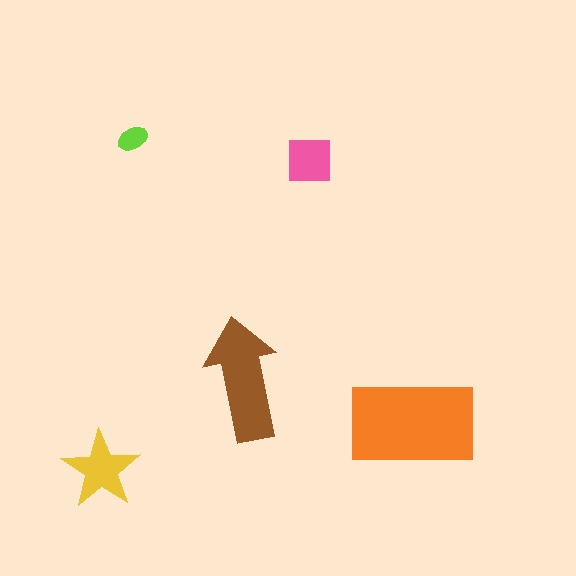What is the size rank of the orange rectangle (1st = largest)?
1st.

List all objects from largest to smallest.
The orange rectangle, the brown arrow, the yellow star, the pink square, the lime ellipse.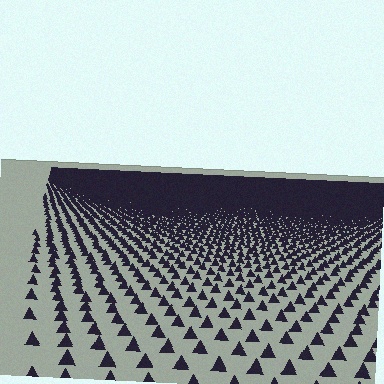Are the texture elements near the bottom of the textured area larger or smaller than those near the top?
Larger. Near the bottom, elements are closer to the viewer and appear at a bigger on-screen size.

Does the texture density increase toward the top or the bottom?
Density increases toward the top.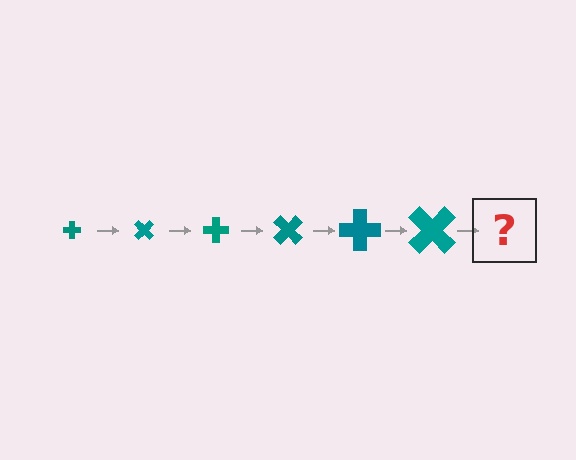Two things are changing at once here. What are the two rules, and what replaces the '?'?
The two rules are that the cross grows larger each step and it rotates 45 degrees each step. The '?' should be a cross, larger than the previous one and rotated 270 degrees from the start.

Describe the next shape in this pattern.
It should be a cross, larger than the previous one and rotated 270 degrees from the start.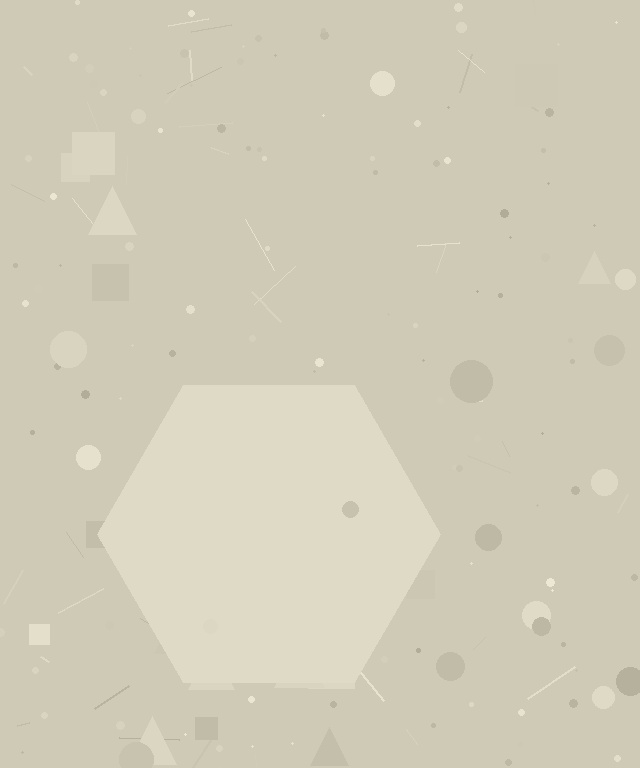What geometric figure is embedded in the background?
A hexagon is embedded in the background.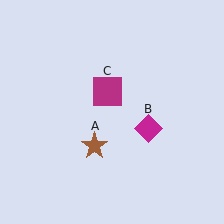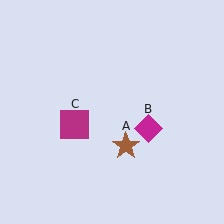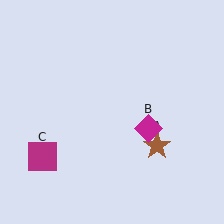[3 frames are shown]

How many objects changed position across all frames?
2 objects changed position: brown star (object A), magenta square (object C).